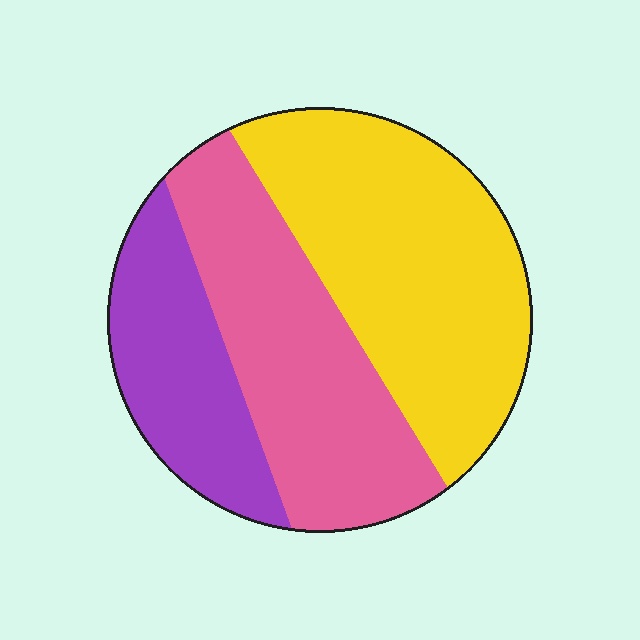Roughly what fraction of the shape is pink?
Pink takes up between a quarter and a half of the shape.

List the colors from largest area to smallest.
From largest to smallest: yellow, pink, purple.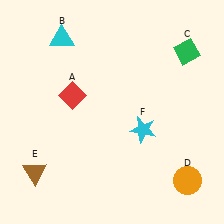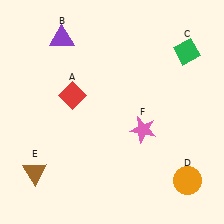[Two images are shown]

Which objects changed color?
B changed from cyan to purple. F changed from cyan to pink.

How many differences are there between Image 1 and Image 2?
There are 2 differences between the two images.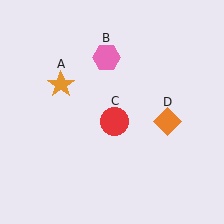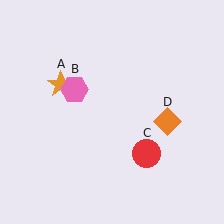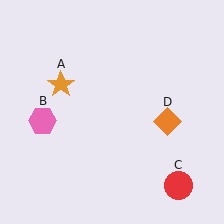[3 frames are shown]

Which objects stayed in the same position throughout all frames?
Orange star (object A) and orange diamond (object D) remained stationary.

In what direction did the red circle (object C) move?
The red circle (object C) moved down and to the right.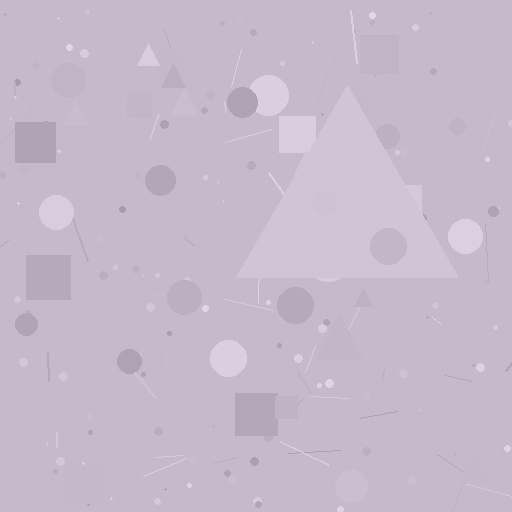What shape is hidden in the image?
A triangle is hidden in the image.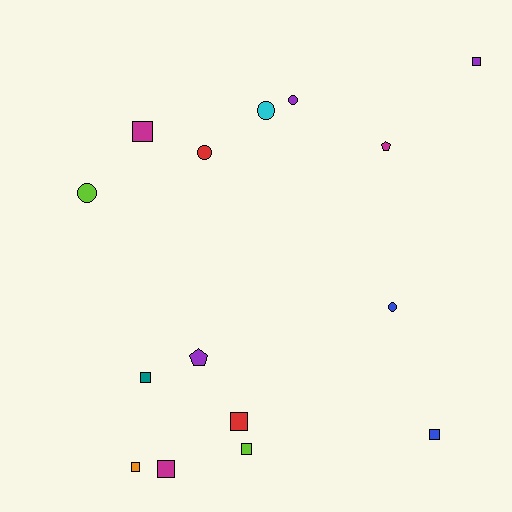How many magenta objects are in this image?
There are 3 magenta objects.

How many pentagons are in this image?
There are 2 pentagons.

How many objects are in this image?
There are 15 objects.